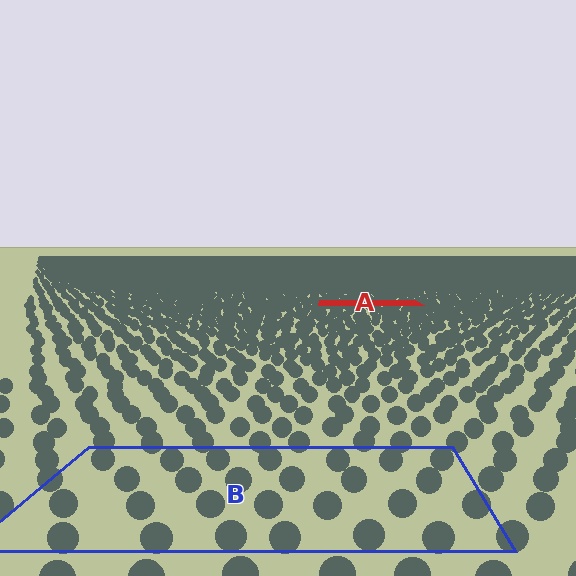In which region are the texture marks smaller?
The texture marks are smaller in region A, because it is farther away.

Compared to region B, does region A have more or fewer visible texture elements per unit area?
Region A has more texture elements per unit area — they are packed more densely because it is farther away.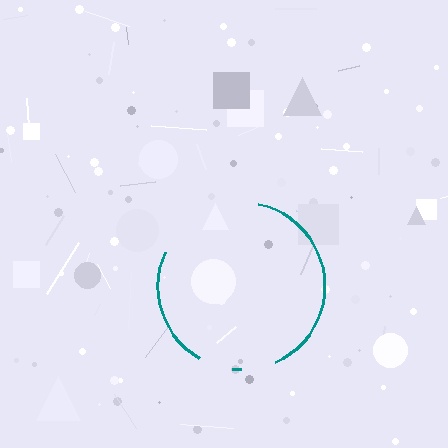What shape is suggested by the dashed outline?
The dashed outline suggests a circle.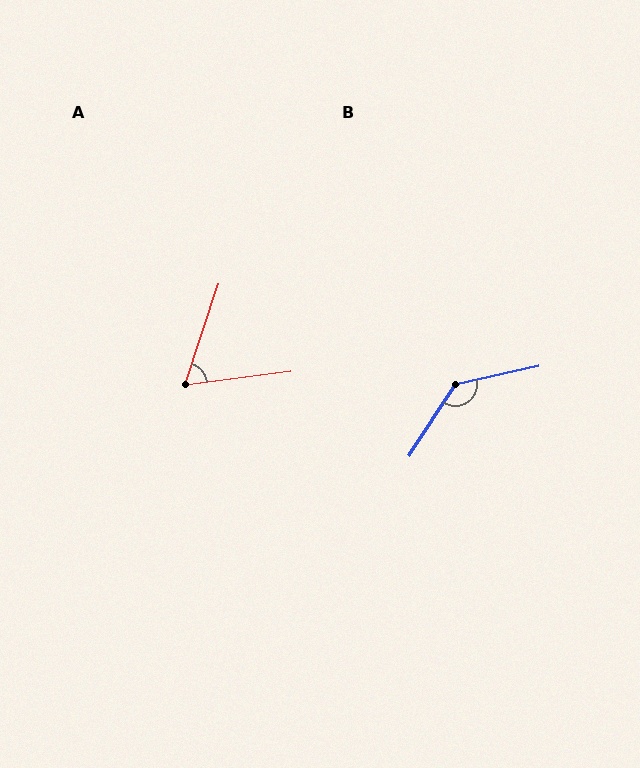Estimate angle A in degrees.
Approximately 65 degrees.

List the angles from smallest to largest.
A (65°), B (135°).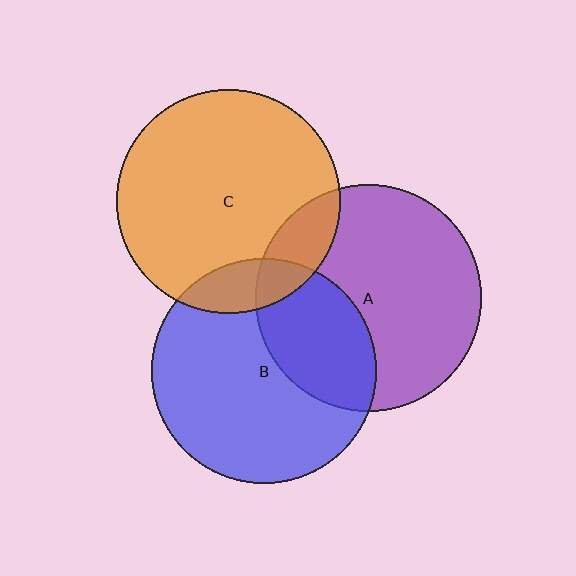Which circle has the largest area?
Circle A (purple).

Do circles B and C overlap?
Yes.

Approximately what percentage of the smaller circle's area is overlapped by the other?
Approximately 15%.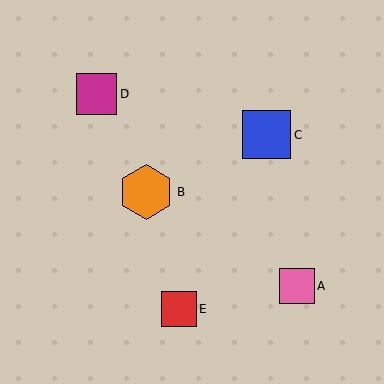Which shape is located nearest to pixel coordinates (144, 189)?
The orange hexagon (labeled B) at (146, 192) is nearest to that location.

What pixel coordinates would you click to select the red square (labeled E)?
Click at (179, 309) to select the red square E.